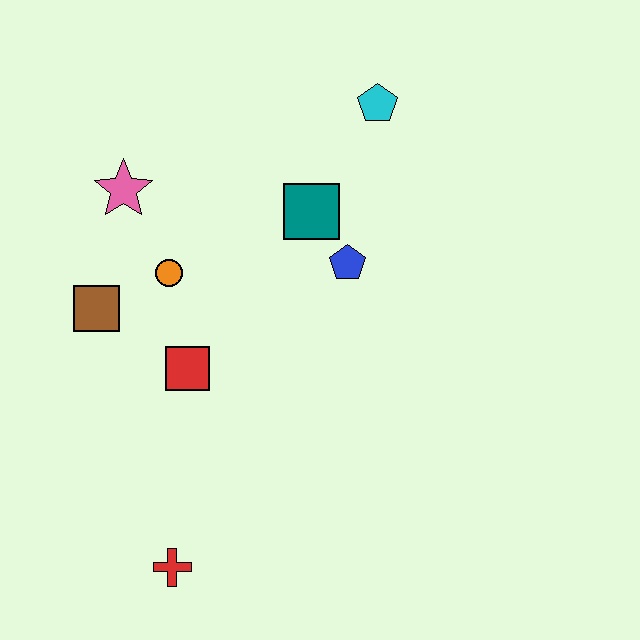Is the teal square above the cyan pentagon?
No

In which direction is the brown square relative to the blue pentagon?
The brown square is to the left of the blue pentagon.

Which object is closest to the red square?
The orange circle is closest to the red square.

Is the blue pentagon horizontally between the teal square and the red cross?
No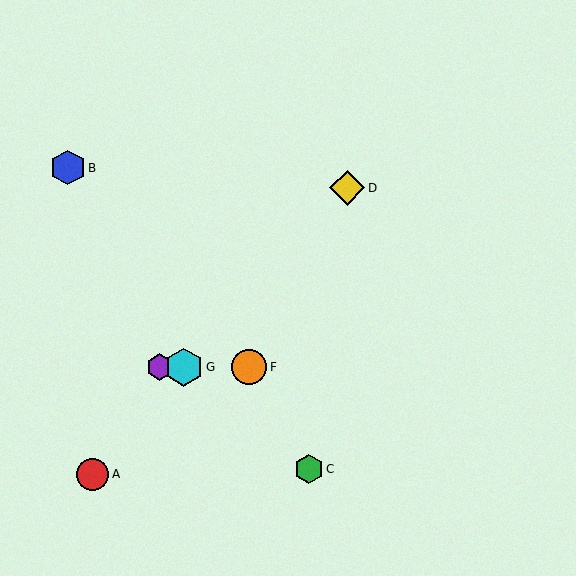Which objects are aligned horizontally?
Objects E, F, G are aligned horizontally.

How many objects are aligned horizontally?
3 objects (E, F, G) are aligned horizontally.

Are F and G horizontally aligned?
Yes, both are at y≈367.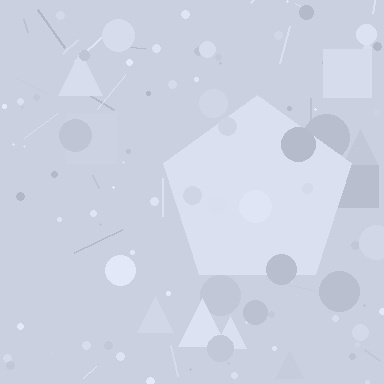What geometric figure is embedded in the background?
A pentagon is embedded in the background.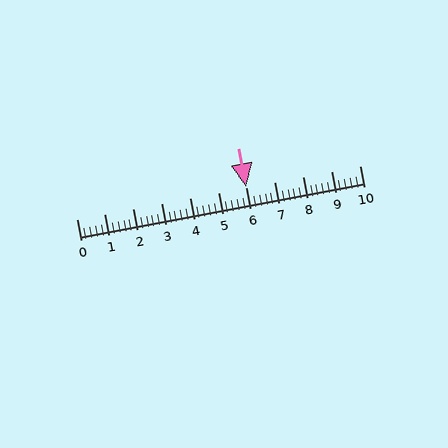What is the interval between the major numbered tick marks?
The major tick marks are spaced 1 units apart.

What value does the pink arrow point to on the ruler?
The pink arrow points to approximately 6.0.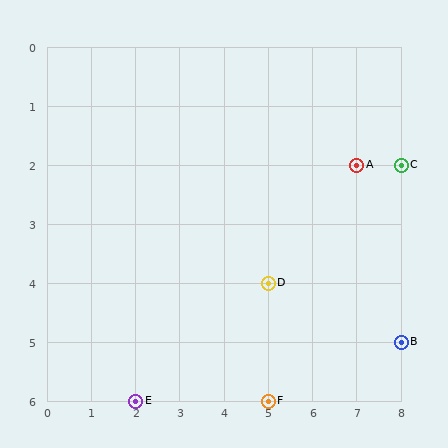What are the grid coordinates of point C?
Point C is at grid coordinates (8, 2).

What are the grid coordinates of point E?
Point E is at grid coordinates (2, 6).